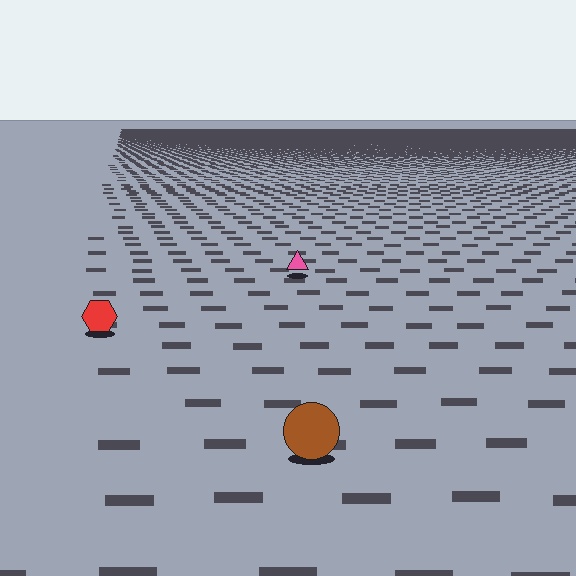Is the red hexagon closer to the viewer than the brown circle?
No. The brown circle is closer — you can tell from the texture gradient: the ground texture is coarser near it.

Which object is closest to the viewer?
The brown circle is closest. The texture marks near it are larger and more spread out.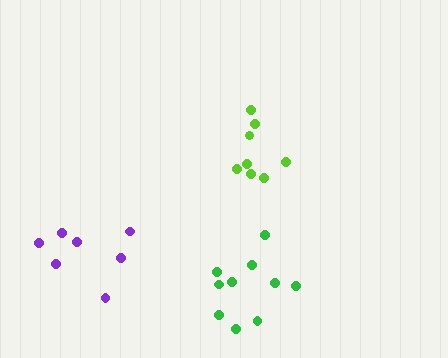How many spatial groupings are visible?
There are 3 spatial groupings.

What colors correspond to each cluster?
The clusters are colored: purple, lime, green.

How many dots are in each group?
Group 1: 7 dots, Group 2: 8 dots, Group 3: 10 dots (25 total).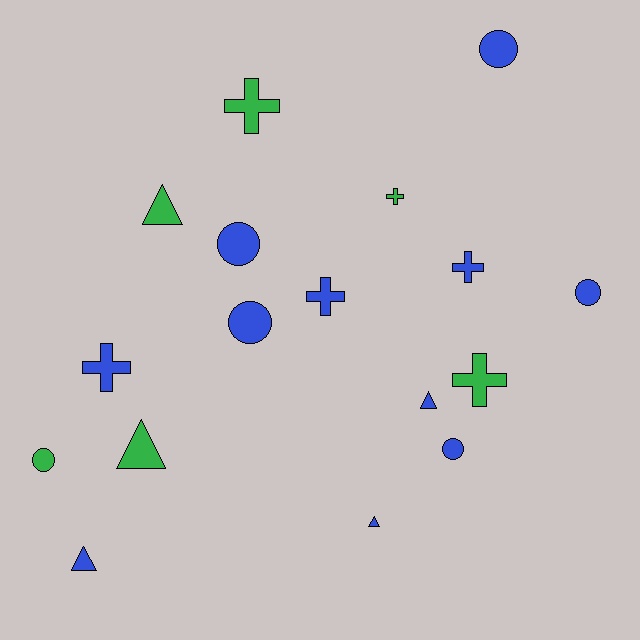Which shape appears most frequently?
Cross, with 6 objects.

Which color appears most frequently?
Blue, with 11 objects.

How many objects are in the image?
There are 17 objects.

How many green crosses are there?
There are 3 green crosses.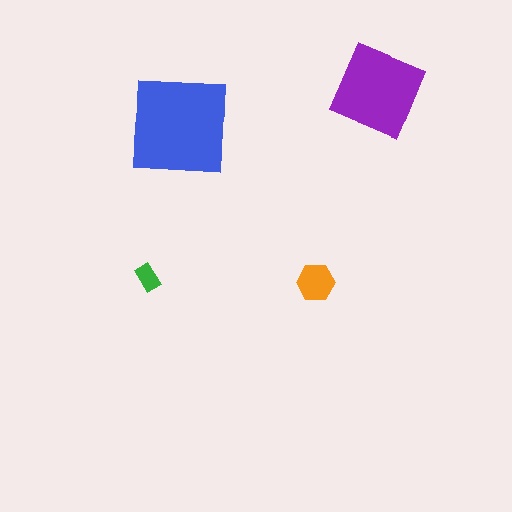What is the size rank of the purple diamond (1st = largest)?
2nd.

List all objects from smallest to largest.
The green rectangle, the orange hexagon, the purple diamond, the blue square.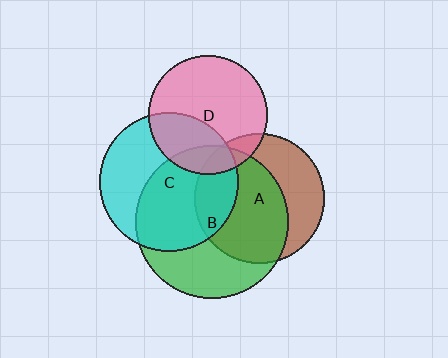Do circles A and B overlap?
Yes.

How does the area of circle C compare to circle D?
Approximately 1.3 times.